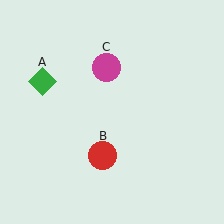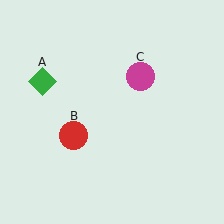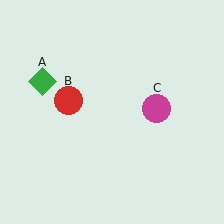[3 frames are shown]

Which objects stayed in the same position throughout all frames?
Green diamond (object A) remained stationary.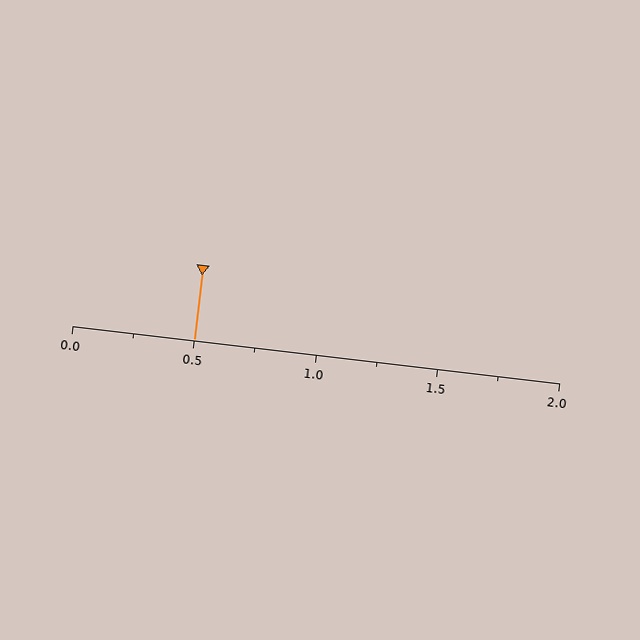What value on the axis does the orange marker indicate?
The marker indicates approximately 0.5.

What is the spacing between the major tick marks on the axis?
The major ticks are spaced 0.5 apart.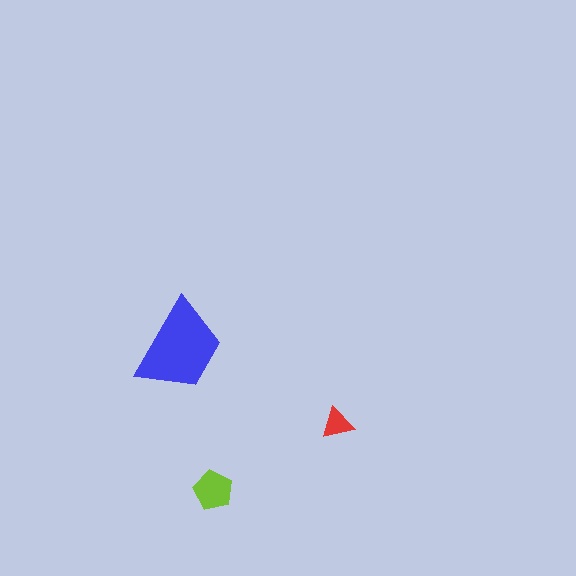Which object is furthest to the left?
The blue trapezoid is leftmost.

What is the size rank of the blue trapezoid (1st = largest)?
1st.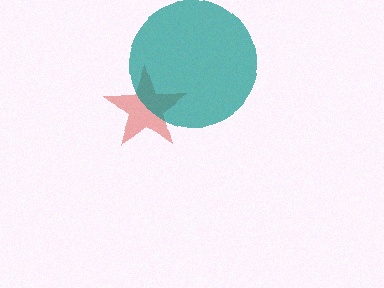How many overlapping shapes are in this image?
There are 2 overlapping shapes in the image.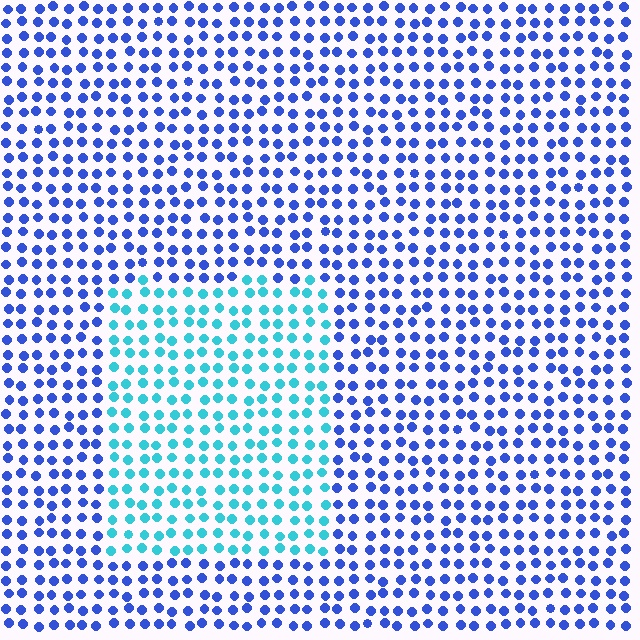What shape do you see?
I see a rectangle.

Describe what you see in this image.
The image is filled with small blue elements in a uniform arrangement. A rectangle-shaped region is visible where the elements are tinted to a slightly different hue, forming a subtle color boundary.